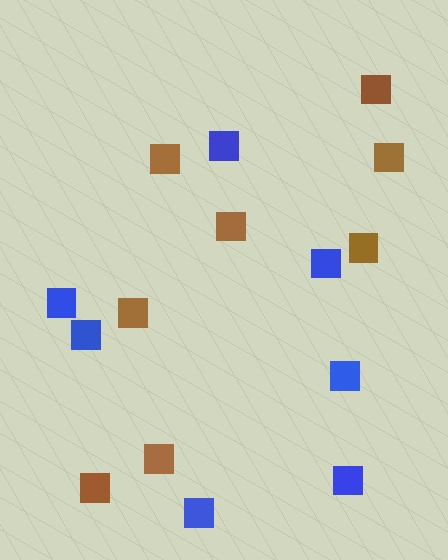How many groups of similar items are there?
There are 2 groups: one group of brown squares (8) and one group of blue squares (7).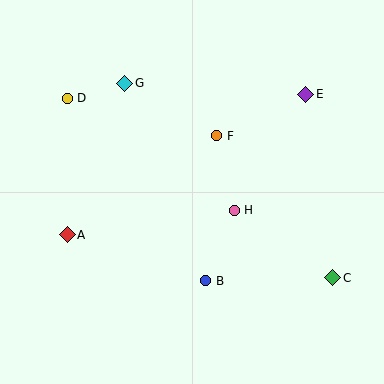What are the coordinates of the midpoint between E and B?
The midpoint between E and B is at (256, 187).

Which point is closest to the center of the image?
Point H at (234, 210) is closest to the center.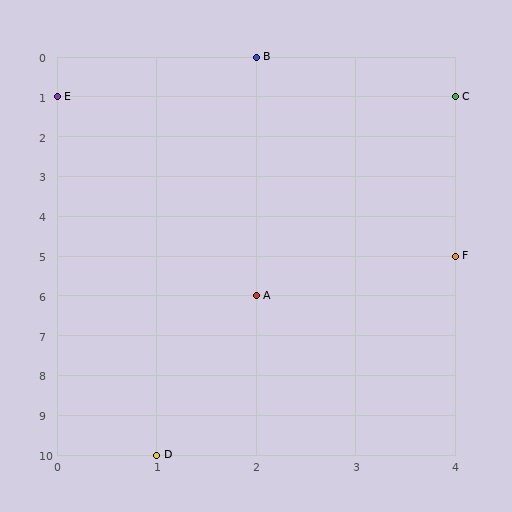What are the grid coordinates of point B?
Point B is at grid coordinates (2, 0).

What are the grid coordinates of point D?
Point D is at grid coordinates (1, 10).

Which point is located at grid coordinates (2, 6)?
Point A is at (2, 6).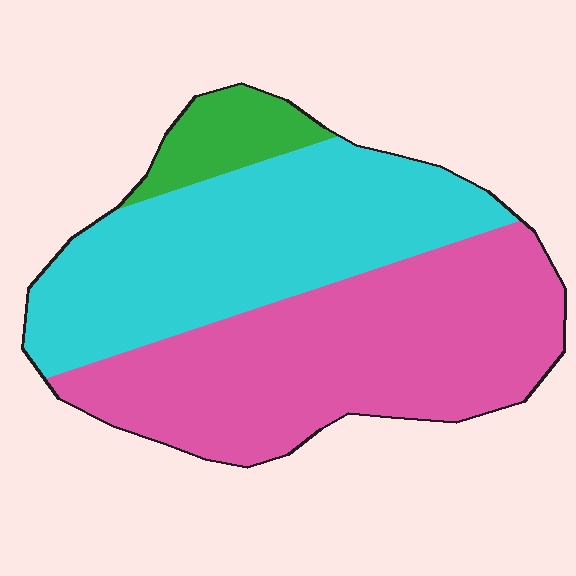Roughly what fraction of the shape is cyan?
Cyan covers roughly 40% of the shape.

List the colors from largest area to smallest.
From largest to smallest: pink, cyan, green.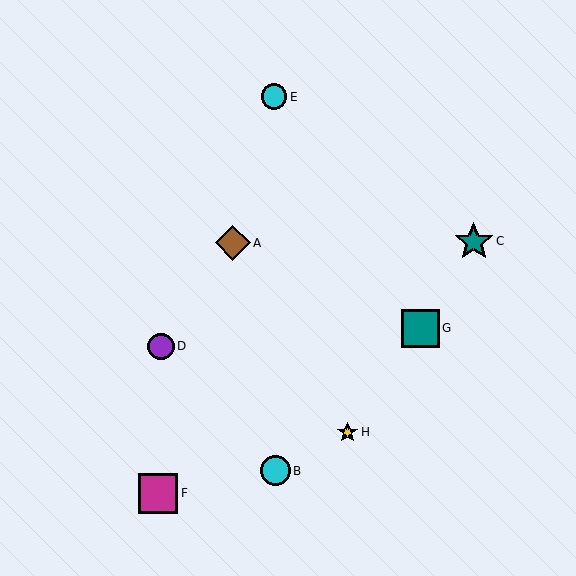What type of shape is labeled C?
Shape C is a teal star.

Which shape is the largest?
The magenta square (labeled F) is the largest.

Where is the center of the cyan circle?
The center of the cyan circle is at (275, 471).